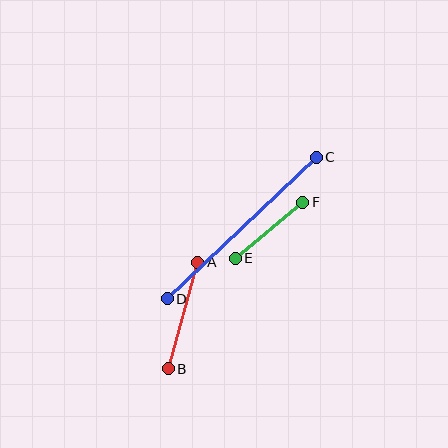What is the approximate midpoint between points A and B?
The midpoint is at approximately (183, 315) pixels.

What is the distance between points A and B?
The distance is approximately 110 pixels.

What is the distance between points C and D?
The distance is approximately 205 pixels.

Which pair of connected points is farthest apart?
Points C and D are farthest apart.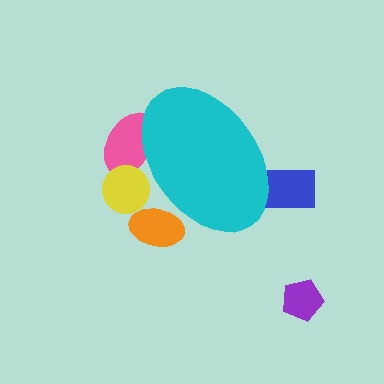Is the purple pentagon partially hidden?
No, the purple pentagon is fully visible.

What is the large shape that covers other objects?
A cyan ellipse.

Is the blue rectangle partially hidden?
Yes, the blue rectangle is partially hidden behind the cyan ellipse.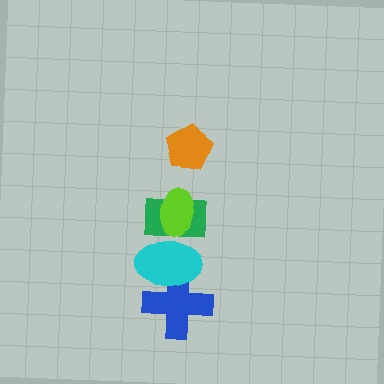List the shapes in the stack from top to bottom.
From top to bottom: the orange pentagon, the lime ellipse, the green rectangle, the cyan ellipse, the blue cross.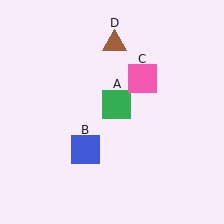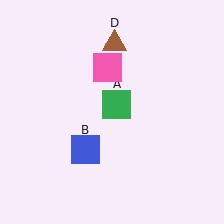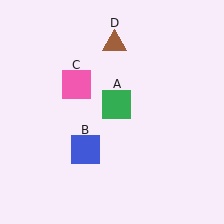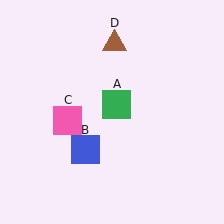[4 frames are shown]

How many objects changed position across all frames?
1 object changed position: pink square (object C).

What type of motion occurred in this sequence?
The pink square (object C) rotated counterclockwise around the center of the scene.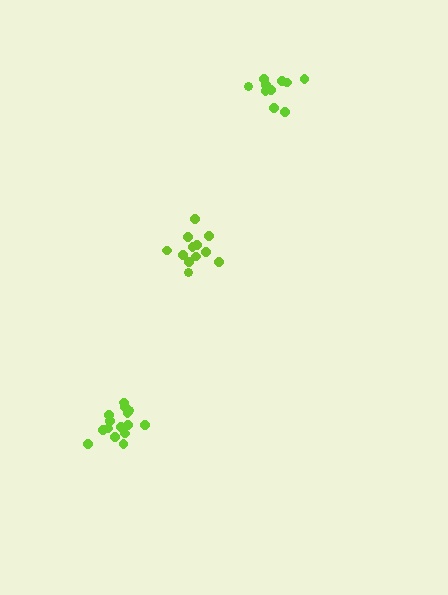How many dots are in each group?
Group 1: 12 dots, Group 2: 15 dots, Group 3: 10 dots (37 total).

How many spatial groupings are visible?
There are 3 spatial groupings.